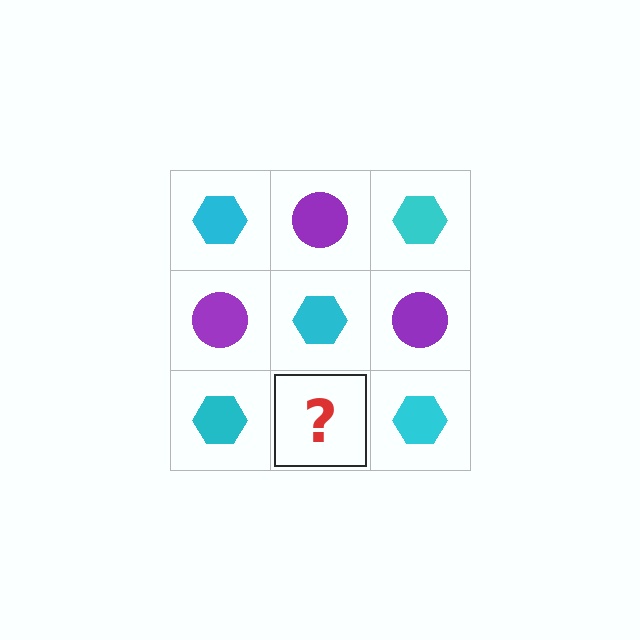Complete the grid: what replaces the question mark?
The question mark should be replaced with a purple circle.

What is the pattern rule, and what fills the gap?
The rule is that it alternates cyan hexagon and purple circle in a checkerboard pattern. The gap should be filled with a purple circle.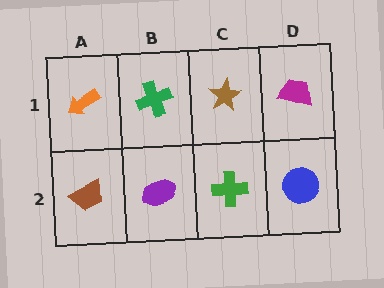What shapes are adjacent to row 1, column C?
A green cross (row 2, column C), a green cross (row 1, column B), a magenta trapezoid (row 1, column D).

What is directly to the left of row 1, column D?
A brown star.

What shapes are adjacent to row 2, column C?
A brown star (row 1, column C), a purple ellipse (row 2, column B), a blue circle (row 2, column D).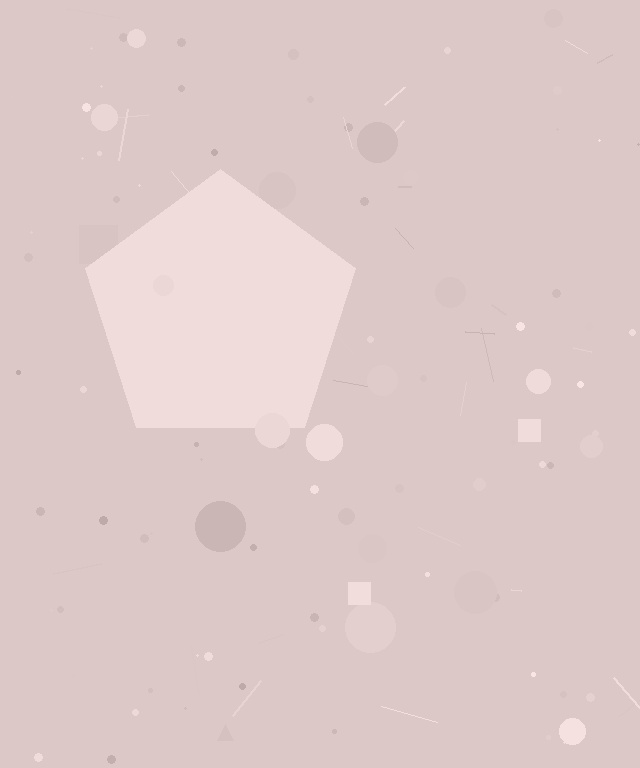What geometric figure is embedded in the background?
A pentagon is embedded in the background.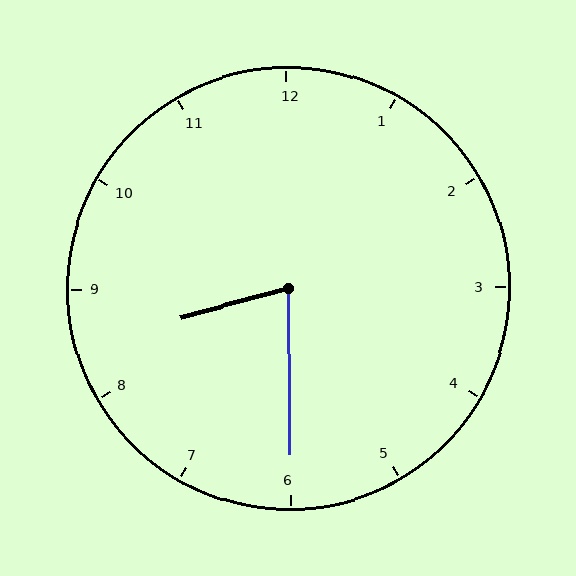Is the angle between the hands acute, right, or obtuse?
It is acute.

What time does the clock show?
8:30.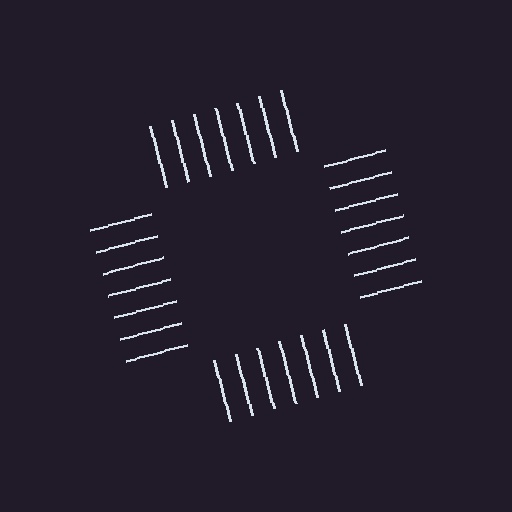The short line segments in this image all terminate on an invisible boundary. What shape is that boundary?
An illusory square — the line segments terminate on its edges but no continuous stroke is drawn.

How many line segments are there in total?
28 — 7 along each of the 4 edges.